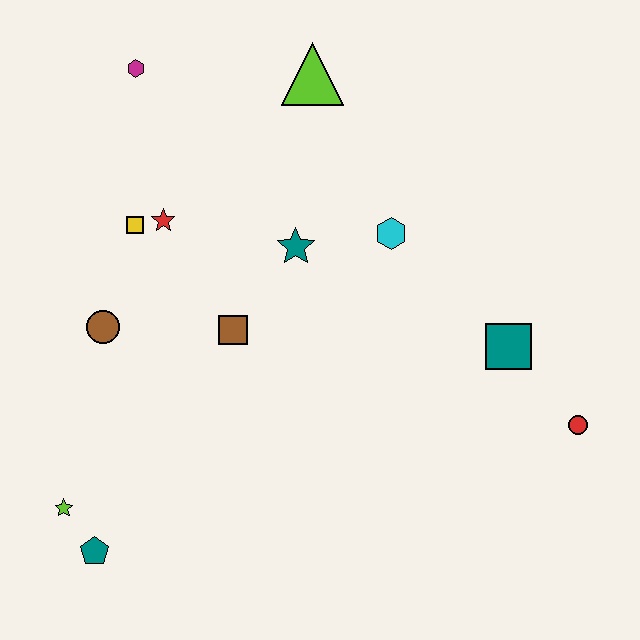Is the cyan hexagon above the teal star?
Yes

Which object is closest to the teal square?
The red circle is closest to the teal square.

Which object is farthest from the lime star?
The red circle is farthest from the lime star.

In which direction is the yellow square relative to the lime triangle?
The yellow square is to the left of the lime triangle.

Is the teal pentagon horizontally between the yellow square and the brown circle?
No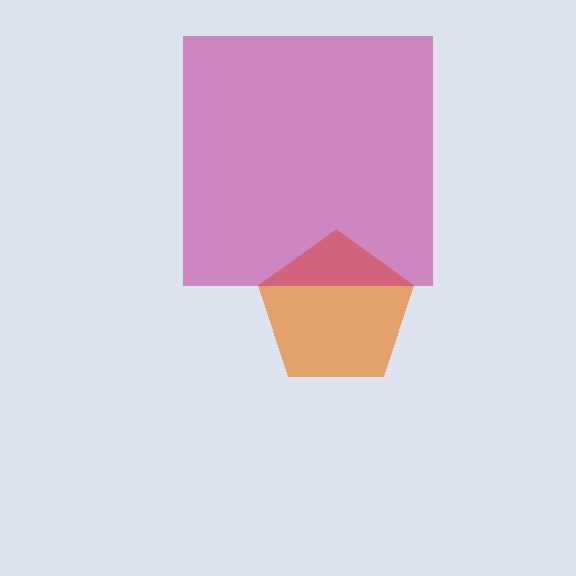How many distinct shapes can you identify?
There are 2 distinct shapes: an orange pentagon, a magenta square.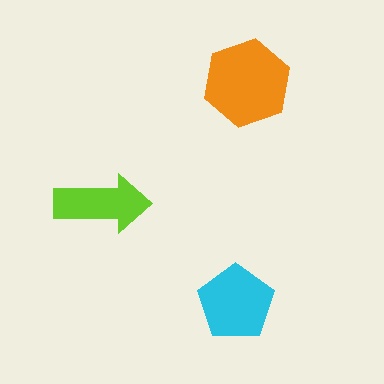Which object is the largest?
The orange hexagon.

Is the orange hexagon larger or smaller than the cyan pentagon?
Larger.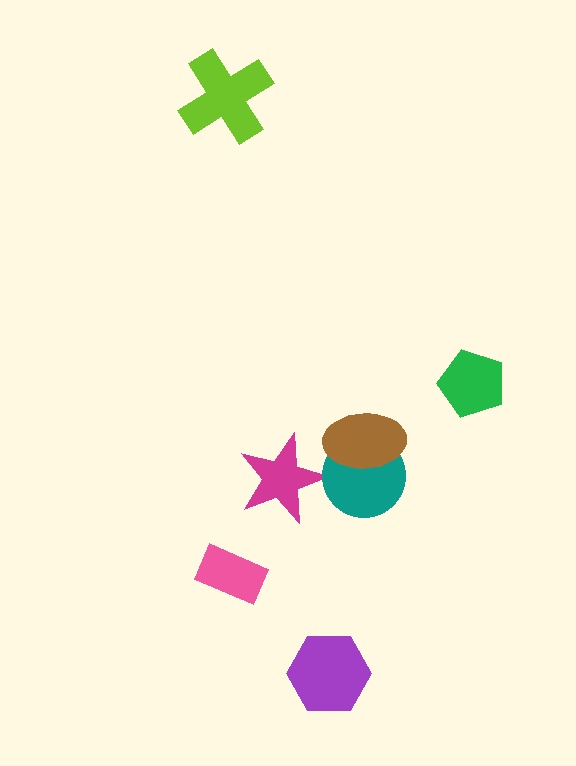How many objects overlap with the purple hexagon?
0 objects overlap with the purple hexagon.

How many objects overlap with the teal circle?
1 object overlaps with the teal circle.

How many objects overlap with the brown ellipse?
1 object overlaps with the brown ellipse.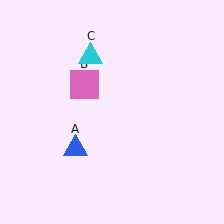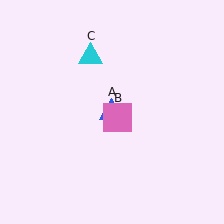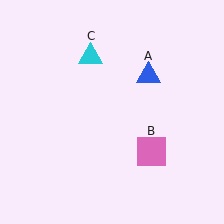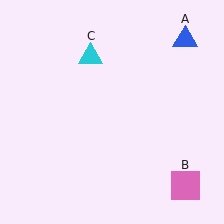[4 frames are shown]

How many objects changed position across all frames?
2 objects changed position: blue triangle (object A), pink square (object B).